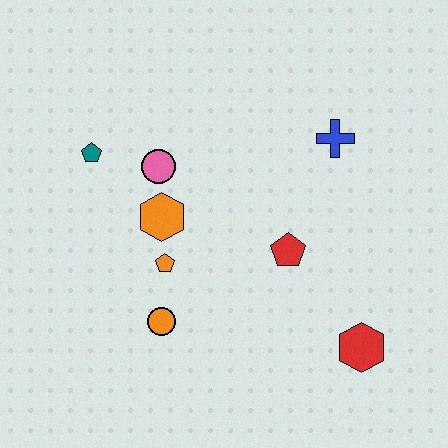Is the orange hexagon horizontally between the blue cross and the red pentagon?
No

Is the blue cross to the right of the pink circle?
Yes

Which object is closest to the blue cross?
The red pentagon is closest to the blue cross.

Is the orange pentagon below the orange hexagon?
Yes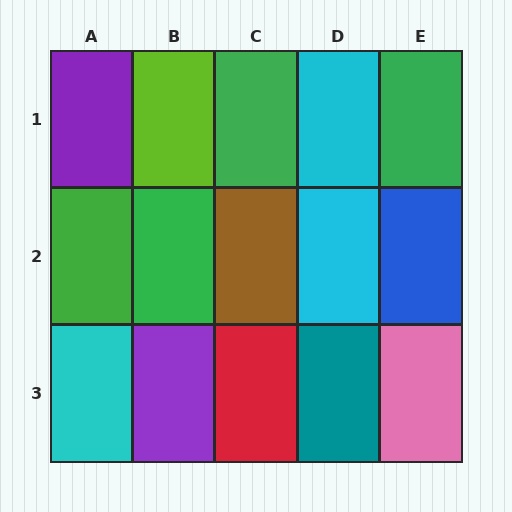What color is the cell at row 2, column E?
Blue.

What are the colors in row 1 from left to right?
Purple, lime, green, cyan, green.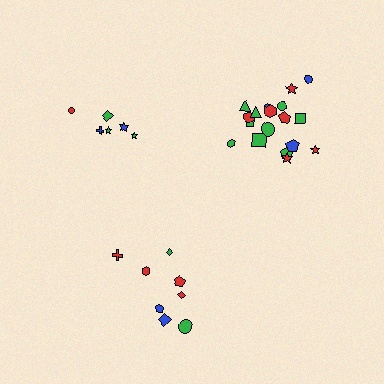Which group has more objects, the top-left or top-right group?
The top-right group.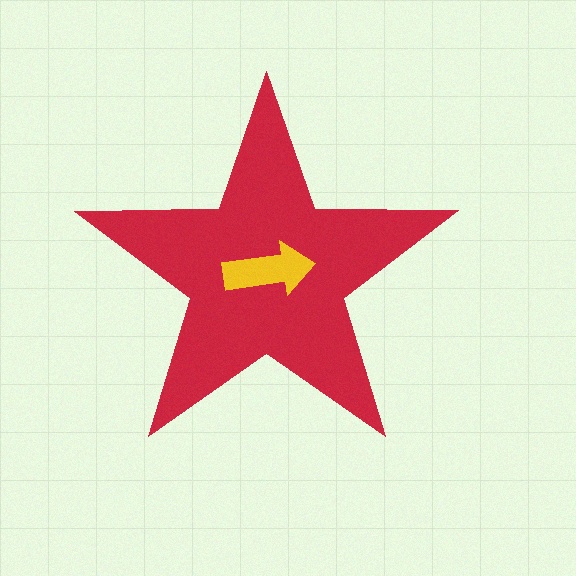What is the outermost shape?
The red star.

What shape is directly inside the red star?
The yellow arrow.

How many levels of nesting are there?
2.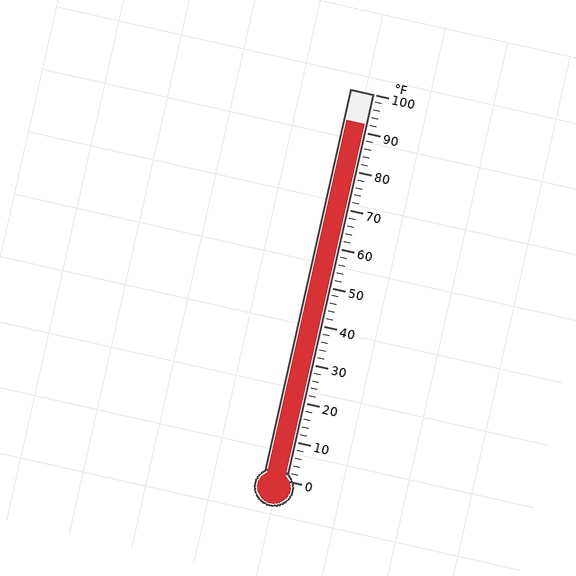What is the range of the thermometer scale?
The thermometer scale ranges from 0°F to 100°F.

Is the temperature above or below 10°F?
The temperature is above 10°F.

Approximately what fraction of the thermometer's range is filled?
The thermometer is filled to approximately 90% of its range.